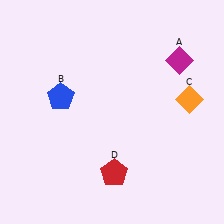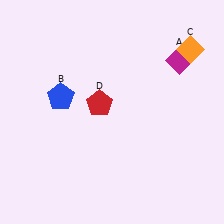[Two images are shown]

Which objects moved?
The objects that moved are: the orange diamond (C), the red pentagon (D).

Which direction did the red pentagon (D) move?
The red pentagon (D) moved up.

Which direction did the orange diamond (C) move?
The orange diamond (C) moved up.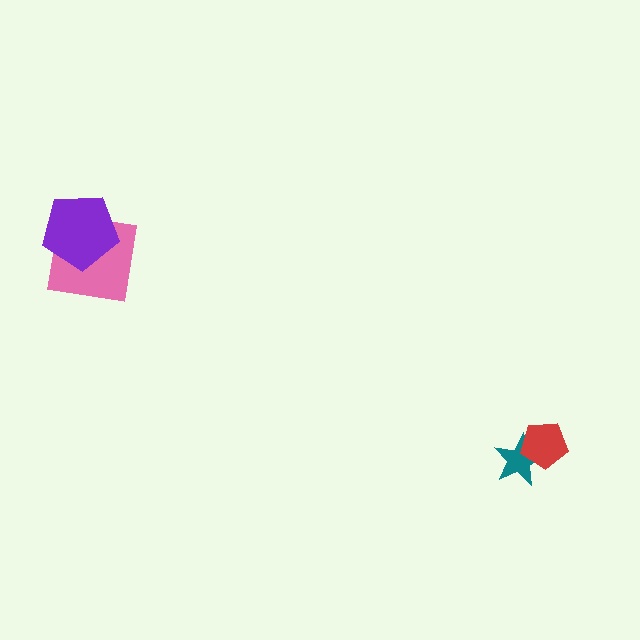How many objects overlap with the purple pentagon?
1 object overlaps with the purple pentagon.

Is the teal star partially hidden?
Yes, it is partially covered by another shape.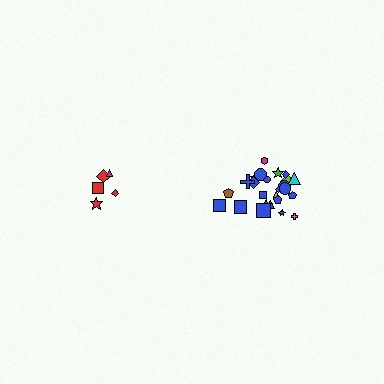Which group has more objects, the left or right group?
The right group.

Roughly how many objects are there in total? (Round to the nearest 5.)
Roughly 30 objects in total.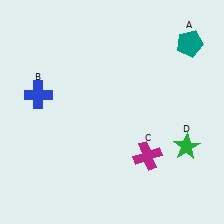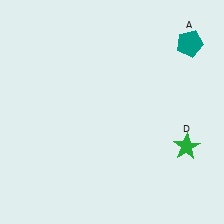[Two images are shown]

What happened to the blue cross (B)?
The blue cross (B) was removed in Image 2. It was in the top-left area of Image 1.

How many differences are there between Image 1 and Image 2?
There are 2 differences between the two images.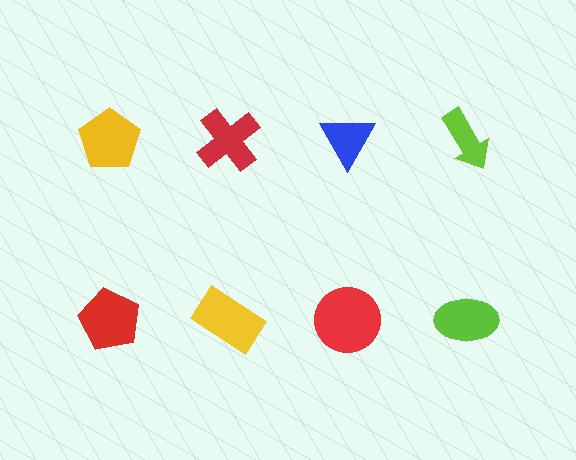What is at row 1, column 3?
A blue triangle.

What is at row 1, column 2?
A red cross.